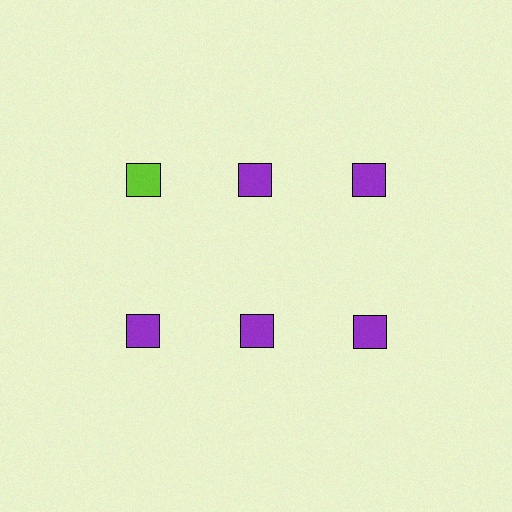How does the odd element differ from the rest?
It has a different color: lime instead of purple.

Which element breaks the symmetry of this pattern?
The lime square in the top row, leftmost column breaks the symmetry. All other shapes are purple squares.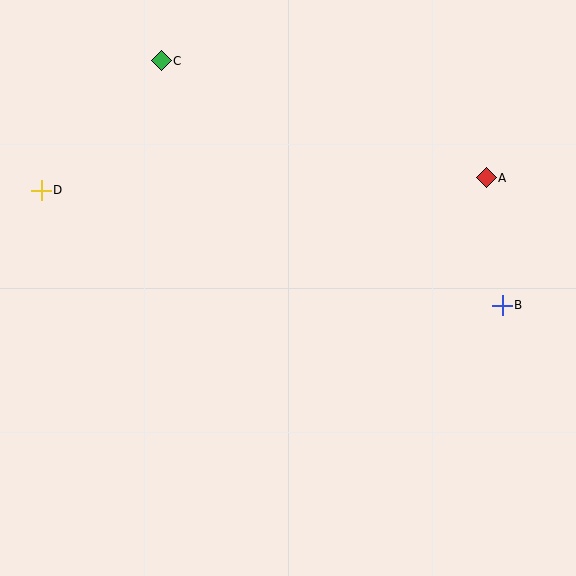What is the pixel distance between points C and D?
The distance between C and D is 176 pixels.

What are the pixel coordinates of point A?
Point A is at (486, 178).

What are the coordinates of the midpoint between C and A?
The midpoint between C and A is at (324, 119).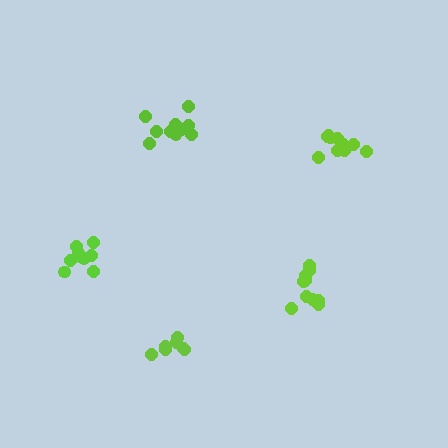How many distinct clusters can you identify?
There are 5 distinct clusters.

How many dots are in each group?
Group 1: 10 dots, Group 2: 9 dots, Group 3: 10 dots, Group 4: 7 dots, Group 5: 10 dots (46 total).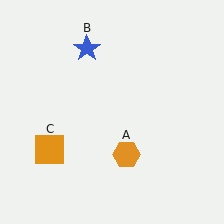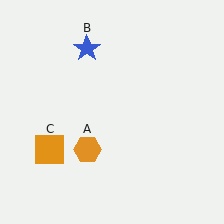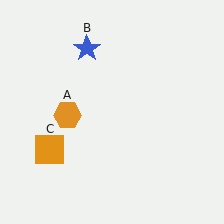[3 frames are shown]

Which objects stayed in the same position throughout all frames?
Blue star (object B) and orange square (object C) remained stationary.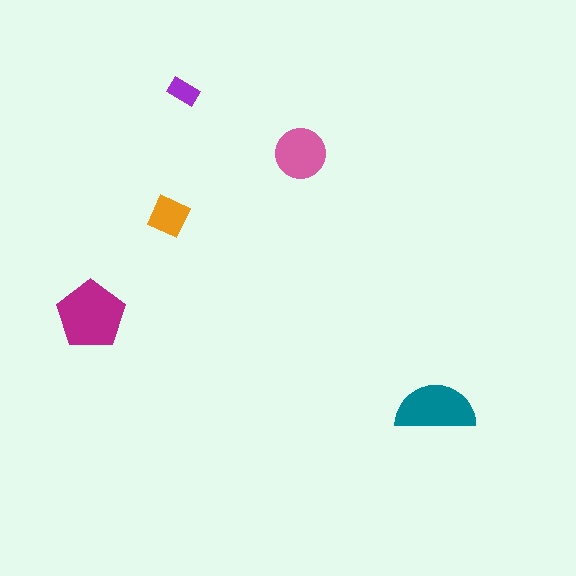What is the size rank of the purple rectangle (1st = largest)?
5th.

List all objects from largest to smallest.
The magenta pentagon, the teal semicircle, the pink circle, the orange diamond, the purple rectangle.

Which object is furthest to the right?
The teal semicircle is rightmost.